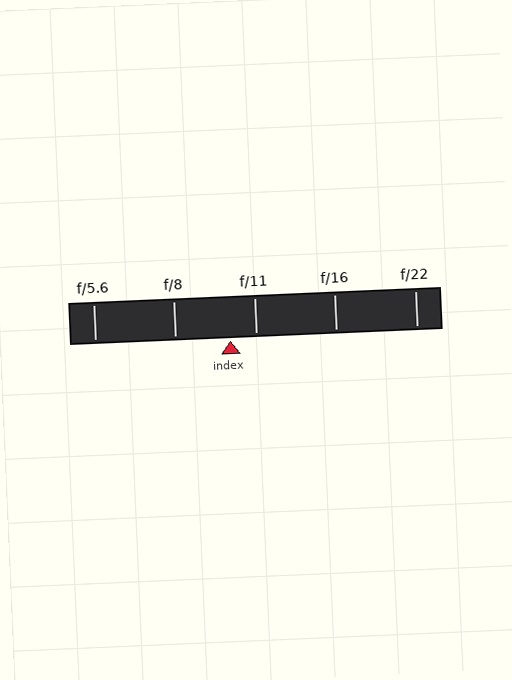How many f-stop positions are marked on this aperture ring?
There are 5 f-stop positions marked.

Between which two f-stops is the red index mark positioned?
The index mark is between f/8 and f/11.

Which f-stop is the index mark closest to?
The index mark is closest to f/11.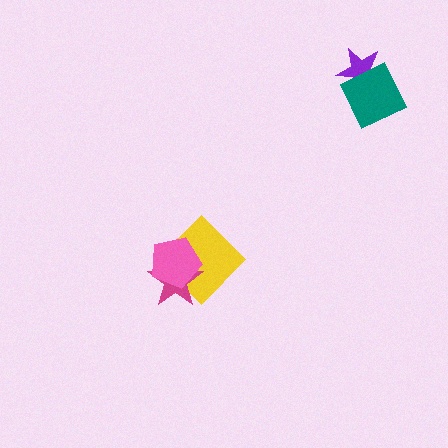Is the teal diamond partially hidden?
No, no other shape covers it.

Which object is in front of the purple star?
The teal diamond is in front of the purple star.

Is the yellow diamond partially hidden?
Yes, it is partially covered by another shape.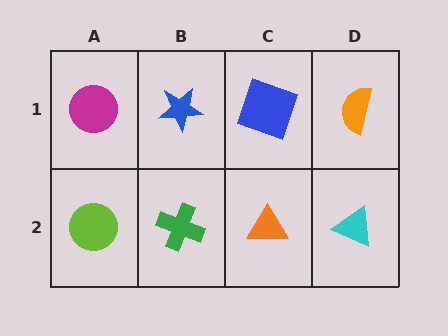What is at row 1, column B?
A blue star.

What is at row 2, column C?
An orange triangle.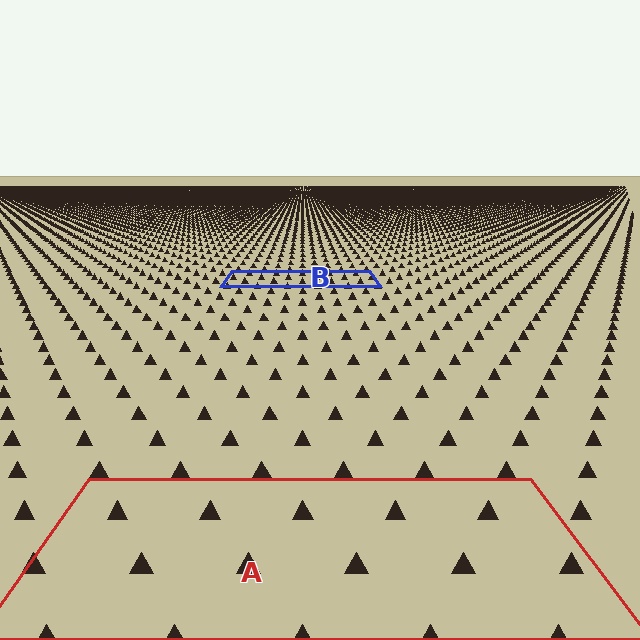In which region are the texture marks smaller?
The texture marks are smaller in region B, because it is farther away.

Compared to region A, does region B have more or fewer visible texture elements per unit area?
Region B has more texture elements per unit area — they are packed more densely because it is farther away.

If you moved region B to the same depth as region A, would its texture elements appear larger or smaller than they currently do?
They would appear larger. At a closer depth, the same texture elements are projected at a bigger on-screen size.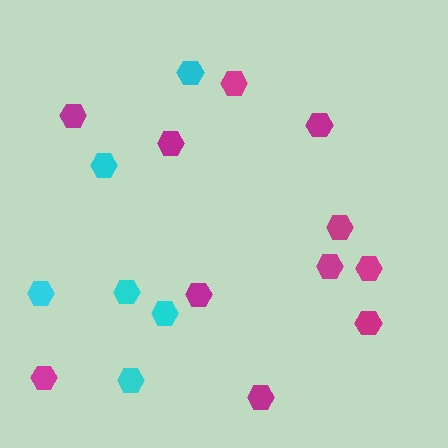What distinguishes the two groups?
There are 2 groups: one group of magenta hexagons (11) and one group of cyan hexagons (6).